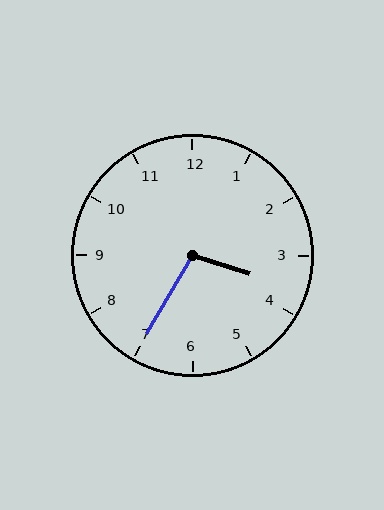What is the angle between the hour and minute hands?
Approximately 102 degrees.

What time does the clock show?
3:35.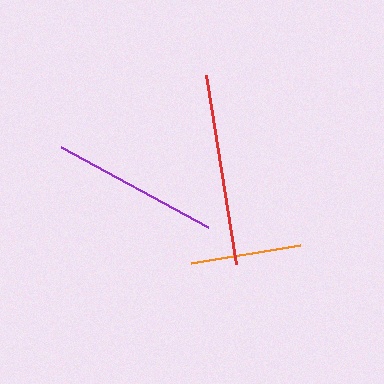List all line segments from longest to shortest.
From longest to shortest: red, purple, orange.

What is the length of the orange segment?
The orange segment is approximately 110 pixels long.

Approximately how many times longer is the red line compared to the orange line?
The red line is approximately 1.7 times the length of the orange line.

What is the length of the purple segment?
The purple segment is approximately 166 pixels long.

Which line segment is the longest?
The red line is the longest at approximately 192 pixels.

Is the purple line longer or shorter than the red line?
The red line is longer than the purple line.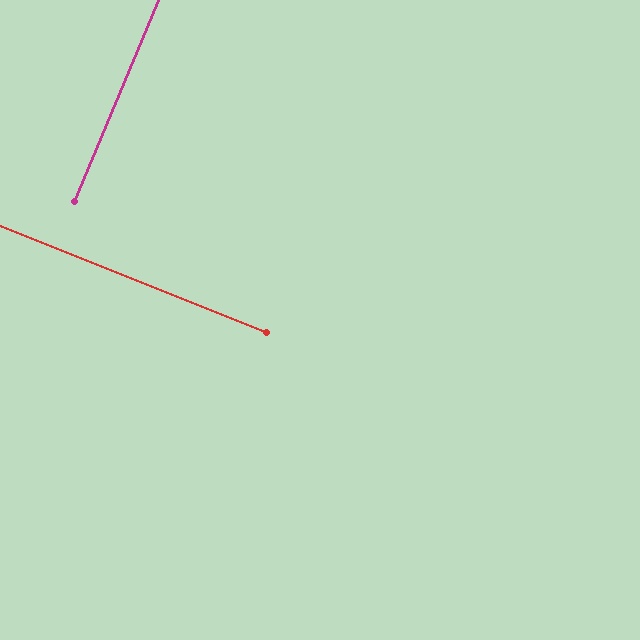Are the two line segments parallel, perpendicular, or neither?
Perpendicular — they meet at approximately 89°.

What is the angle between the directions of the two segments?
Approximately 89 degrees.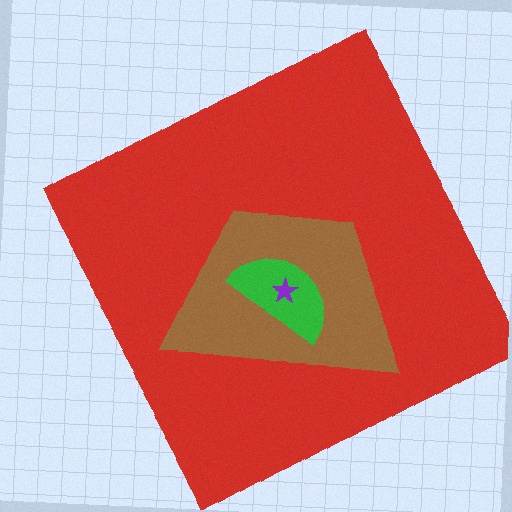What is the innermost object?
The purple star.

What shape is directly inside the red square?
The brown trapezoid.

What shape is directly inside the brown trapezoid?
The green semicircle.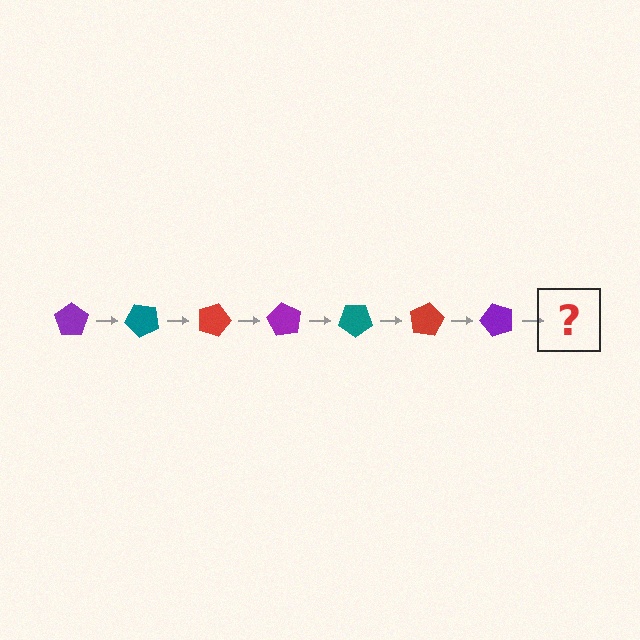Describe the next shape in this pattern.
It should be a teal pentagon, rotated 315 degrees from the start.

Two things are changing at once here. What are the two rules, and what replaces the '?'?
The two rules are that it rotates 45 degrees each step and the color cycles through purple, teal, and red. The '?' should be a teal pentagon, rotated 315 degrees from the start.